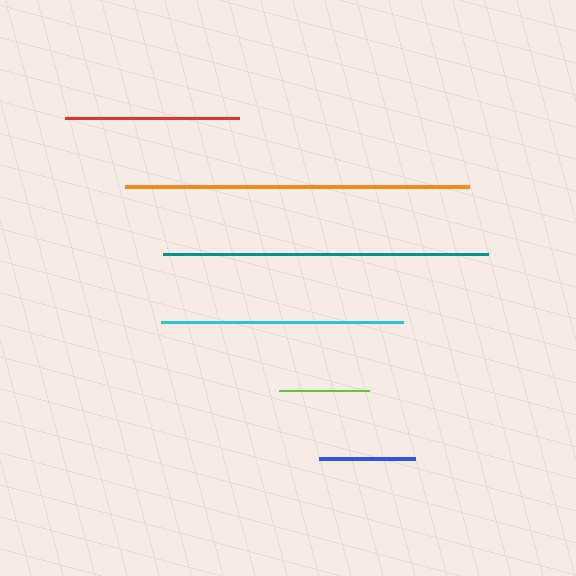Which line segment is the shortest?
The lime line is the shortest at approximately 90 pixels.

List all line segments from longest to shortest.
From longest to shortest: orange, teal, cyan, red, blue, lime.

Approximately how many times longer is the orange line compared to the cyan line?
The orange line is approximately 1.4 times the length of the cyan line.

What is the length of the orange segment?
The orange segment is approximately 344 pixels long.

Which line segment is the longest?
The orange line is the longest at approximately 344 pixels.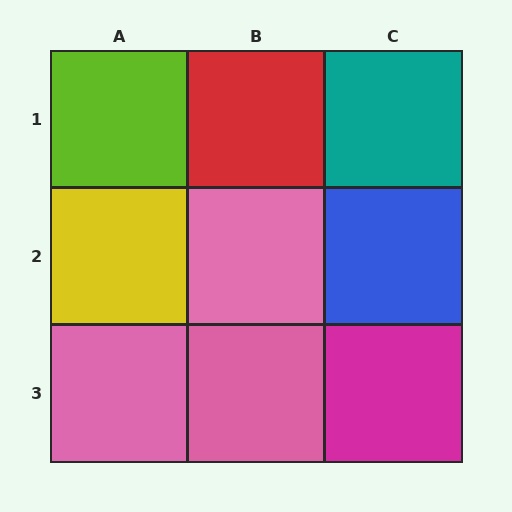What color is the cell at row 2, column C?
Blue.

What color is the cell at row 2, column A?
Yellow.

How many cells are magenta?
1 cell is magenta.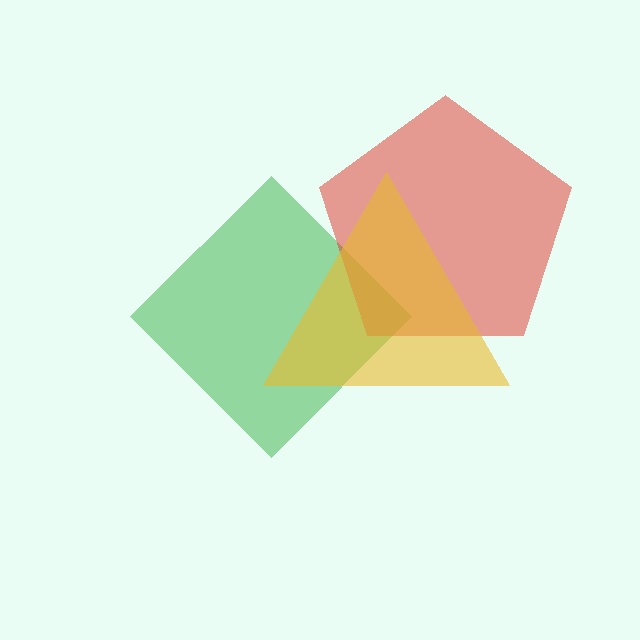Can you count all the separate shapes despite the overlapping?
Yes, there are 3 separate shapes.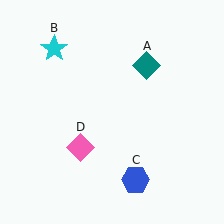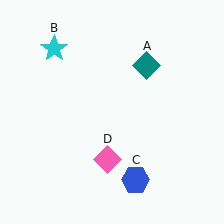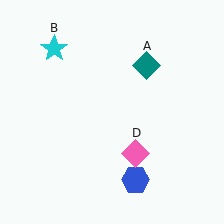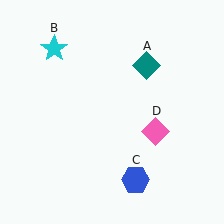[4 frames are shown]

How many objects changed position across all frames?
1 object changed position: pink diamond (object D).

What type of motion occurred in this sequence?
The pink diamond (object D) rotated counterclockwise around the center of the scene.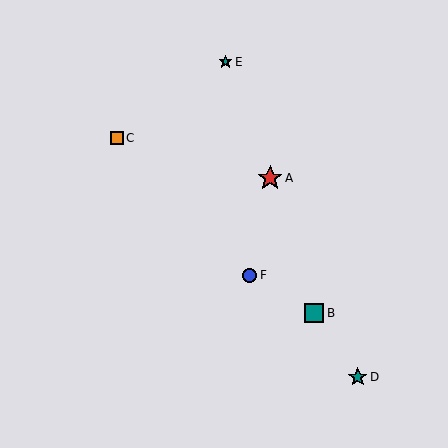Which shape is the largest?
The red star (labeled A) is the largest.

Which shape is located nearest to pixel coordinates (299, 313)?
The teal square (labeled B) at (314, 313) is nearest to that location.